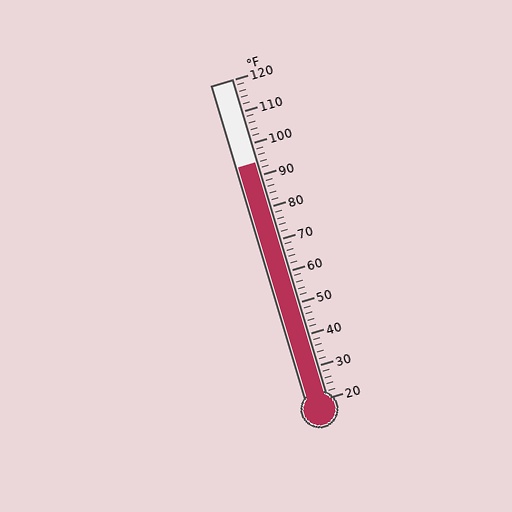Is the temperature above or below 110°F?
The temperature is below 110°F.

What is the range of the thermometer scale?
The thermometer scale ranges from 20°F to 120°F.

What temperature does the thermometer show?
The thermometer shows approximately 94°F.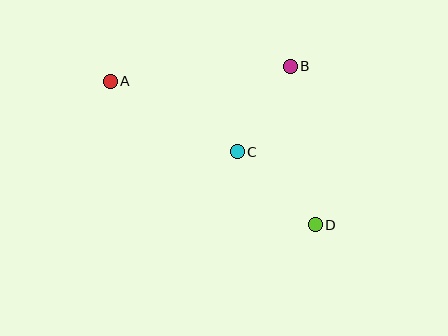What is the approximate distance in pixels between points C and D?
The distance between C and D is approximately 107 pixels.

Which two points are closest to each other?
Points B and C are closest to each other.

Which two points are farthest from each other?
Points A and D are farthest from each other.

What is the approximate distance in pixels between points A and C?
The distance between A and C is approximately 145 pixels.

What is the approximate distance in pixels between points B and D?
The distance between B and D is approximately 161 pixels.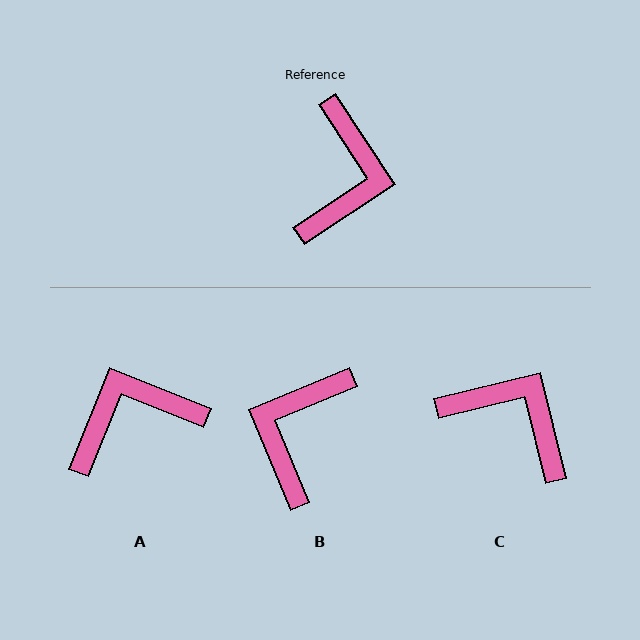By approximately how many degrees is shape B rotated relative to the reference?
Approximately 169 degrees counter-clockwise.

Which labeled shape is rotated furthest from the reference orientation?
B, about 169 degrees away.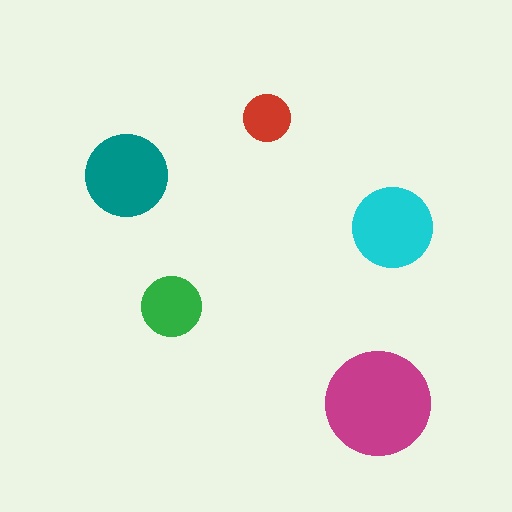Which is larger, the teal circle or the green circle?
The teal one.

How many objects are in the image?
There are 5 objects in the image.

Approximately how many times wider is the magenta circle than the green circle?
About 1.5 times wider.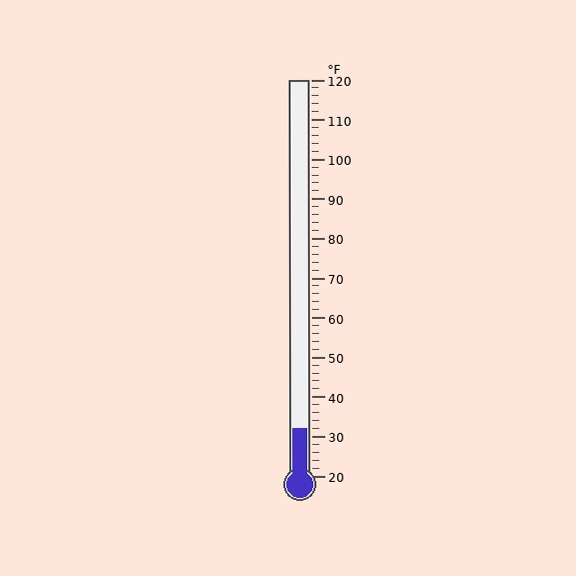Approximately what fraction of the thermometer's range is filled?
The thermometer is filled to approximately 10% of its range.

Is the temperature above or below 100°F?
The temperature is below 100°F.